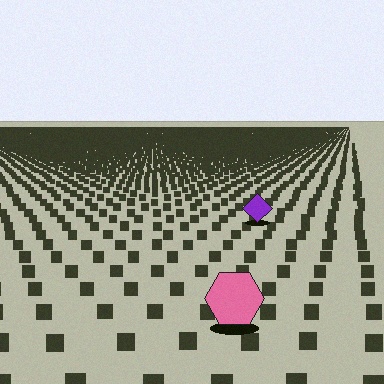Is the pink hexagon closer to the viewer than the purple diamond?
Yes. The pink hexagon is closer — you can tell from the texture gradient: the ground texture is coarser near it.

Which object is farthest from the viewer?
The purple diamond is farthest from the viewer. It appears smaller and the ground texture around it is denser.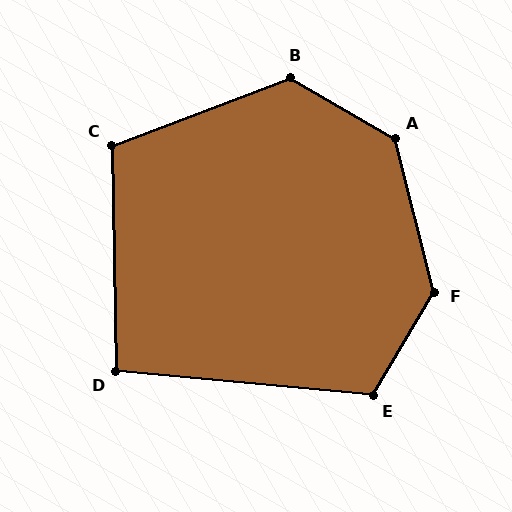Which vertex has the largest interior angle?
F, at approximately 135 degrees.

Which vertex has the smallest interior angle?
D, at approximately 96 degrees.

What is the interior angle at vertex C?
Approximately 110 degrees (obtuse).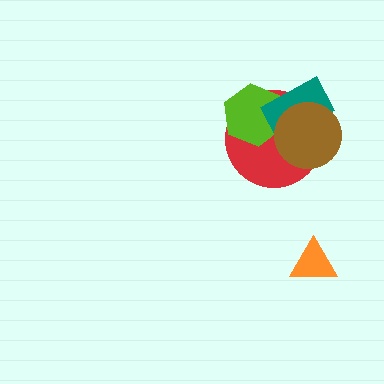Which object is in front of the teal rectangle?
The brown circle is in front of the teal rectangle.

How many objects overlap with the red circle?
3 objects overlap with the red circle.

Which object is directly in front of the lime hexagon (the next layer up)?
The teal rectangle is directly in front of the lime hexagon.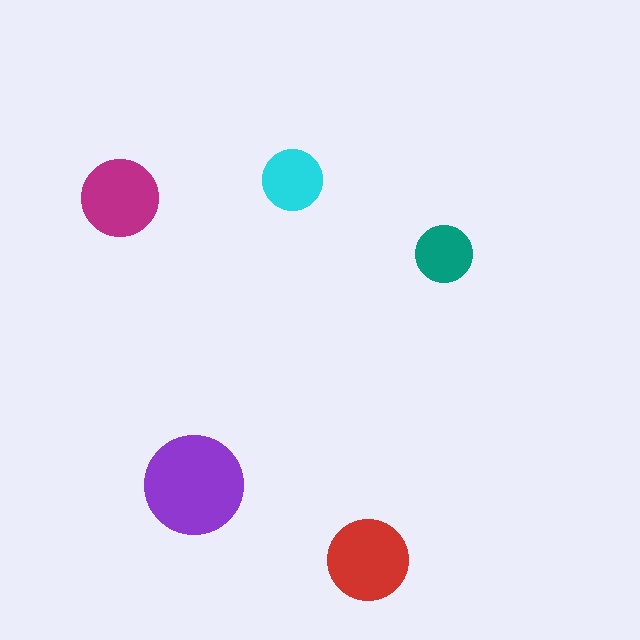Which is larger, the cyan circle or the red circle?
The red one.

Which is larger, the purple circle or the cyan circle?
The purple one.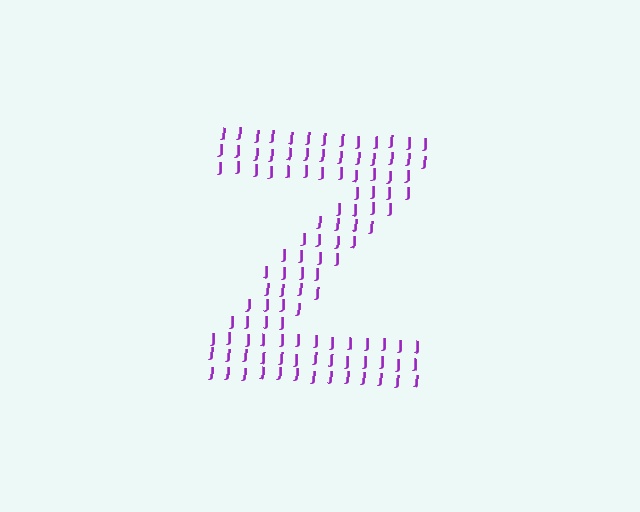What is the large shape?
The large shape is the letter Z.